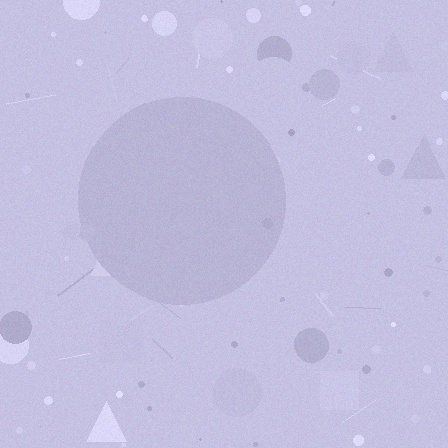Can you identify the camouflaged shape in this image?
The camouflaged shape is a circle.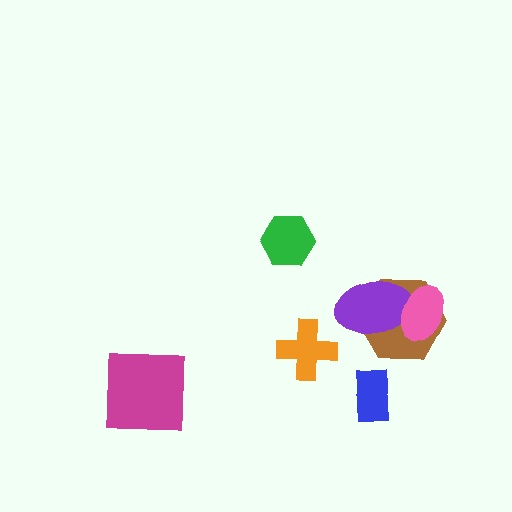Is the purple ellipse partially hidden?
Yes, it is partially covered by another shape.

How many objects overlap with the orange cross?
0 objects overlap with the orange cross.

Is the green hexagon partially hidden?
No, no other shape covers it.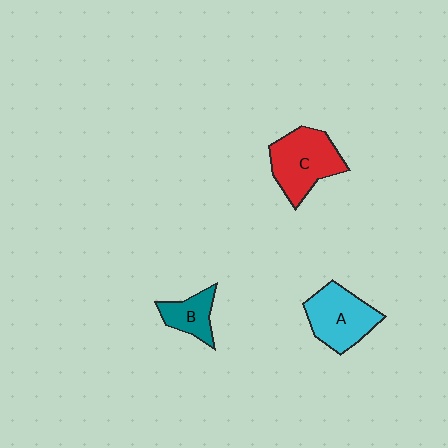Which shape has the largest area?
Shape C (red).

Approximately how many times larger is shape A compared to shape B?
Approximately 1.7 times.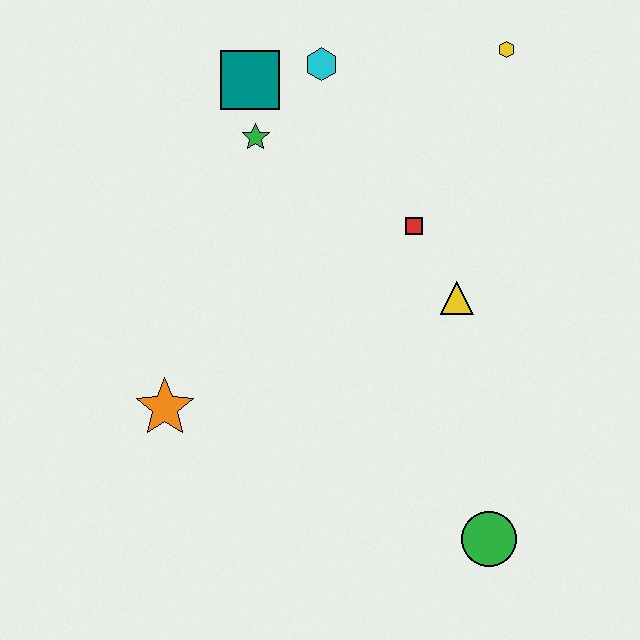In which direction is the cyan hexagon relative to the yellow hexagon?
The cyan hexagon is to the left of the yellow hexagon.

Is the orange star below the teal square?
Yes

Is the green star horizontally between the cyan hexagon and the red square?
No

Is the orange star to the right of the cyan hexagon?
No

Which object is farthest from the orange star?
The yellow hexagon is farthest from the orange star.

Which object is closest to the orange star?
The green star is closest to the orange star.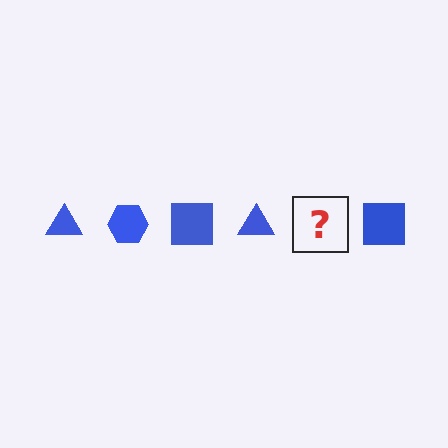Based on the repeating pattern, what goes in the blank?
The blank should be a blue hexagon.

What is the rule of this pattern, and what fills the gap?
The rule is that the pattern cycles through triangle, hexagon, square shapes in blue. The gap should be filled with a blue hexagon.